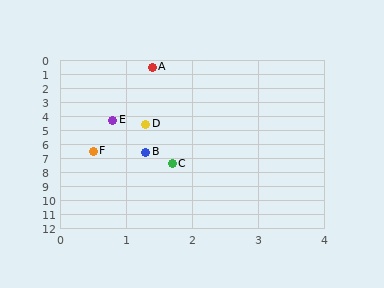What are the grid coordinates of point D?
Point D is at approximately (1.3, 4.6).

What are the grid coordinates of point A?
Point A is at approximately (1.4, 0.5).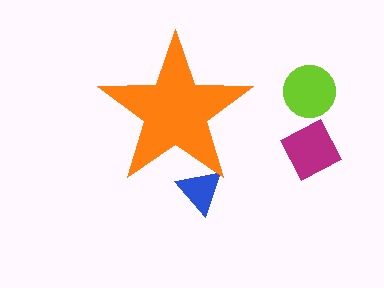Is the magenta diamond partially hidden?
No, the magenta diamond is fully visible.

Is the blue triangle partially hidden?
Yes, the blue triangle is partially hidden behind the orange star.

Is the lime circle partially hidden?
No, the lime circle is fully visible.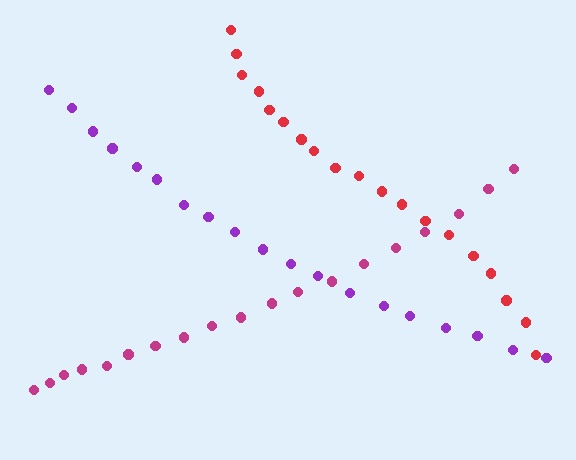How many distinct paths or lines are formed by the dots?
There are 3 distinct paths.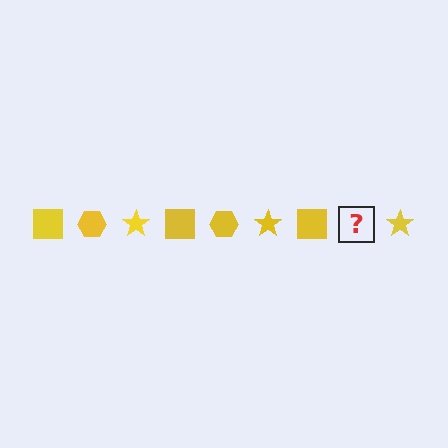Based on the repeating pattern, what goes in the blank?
The blank should be a yellow hexagon.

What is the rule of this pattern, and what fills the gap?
The rule is that the pattern cycles through square, hexagon, star shapes in yellow. The gap should be filled with a yellow hexagon.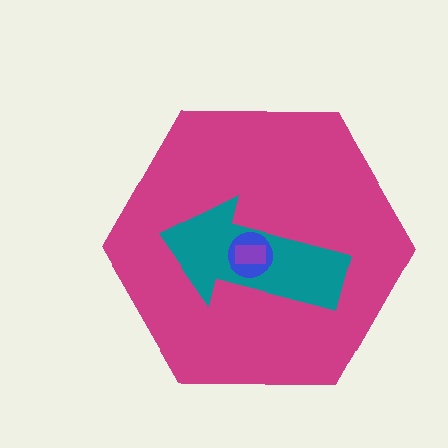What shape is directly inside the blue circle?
The purple rectangle.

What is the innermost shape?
The purple rectangle.